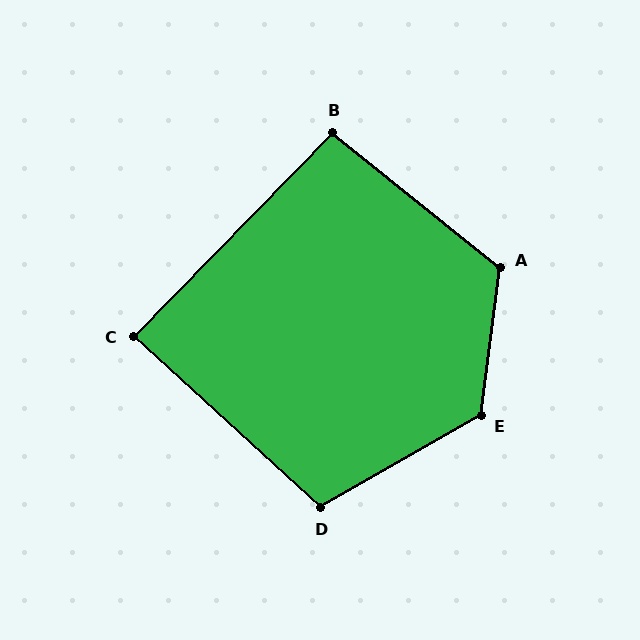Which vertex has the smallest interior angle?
C, at approximately 88 degrees.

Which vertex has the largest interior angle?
E, at approximately 127 degrees.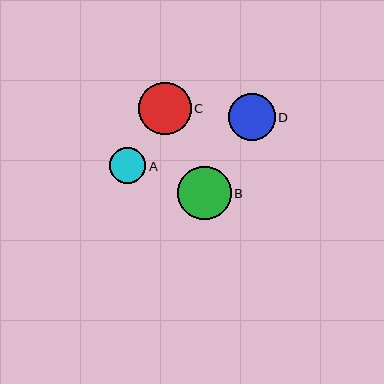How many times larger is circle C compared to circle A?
Circle C is approximately 1.5 times the size of circle A.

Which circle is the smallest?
Circle A is the smallest with a size of approximately 36 pixels.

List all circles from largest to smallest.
From largest to smallest: B, C, D, A.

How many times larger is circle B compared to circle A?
Circle B is approximately 1.5 times the size of circle A.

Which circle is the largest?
Circle B is the largest with a size of approximately 53 pixels.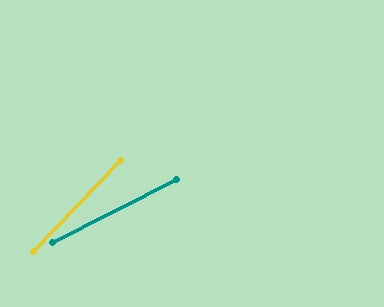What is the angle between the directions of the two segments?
Approximately 19 degrees.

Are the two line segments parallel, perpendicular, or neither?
Neither parallel nor perpendicular — they differ by about 19°.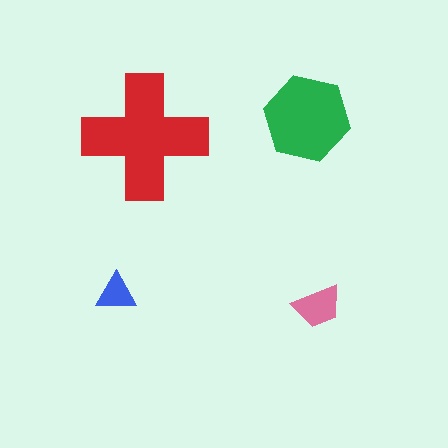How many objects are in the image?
There are 4 objects in the image.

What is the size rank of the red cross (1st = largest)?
1st.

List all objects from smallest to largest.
The blue triangle, the pink trapezoid, the green hexagon, the red cross.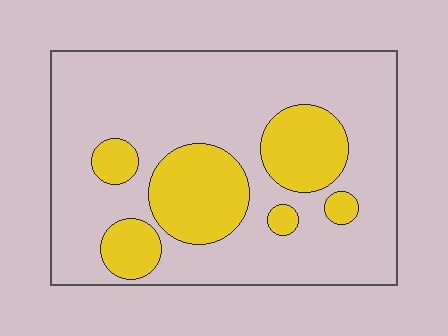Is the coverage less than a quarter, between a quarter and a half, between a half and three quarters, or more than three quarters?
Between a quarter and a half.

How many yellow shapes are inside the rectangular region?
6.